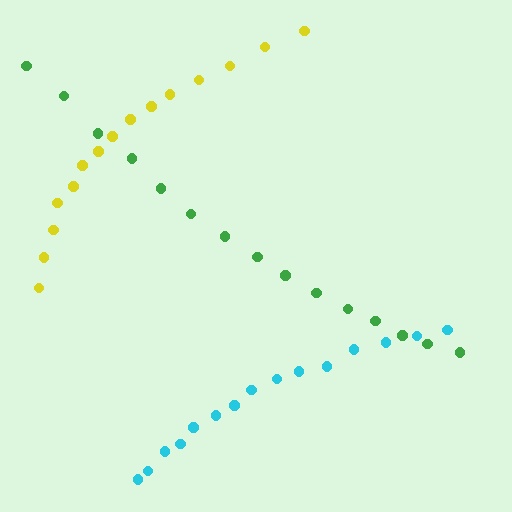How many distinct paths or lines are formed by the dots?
There are 3 distinct paths.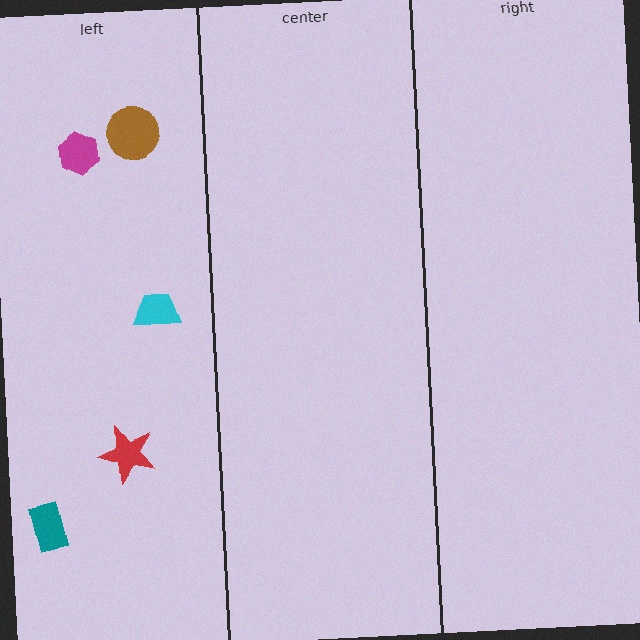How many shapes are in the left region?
5.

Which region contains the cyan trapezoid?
The left region.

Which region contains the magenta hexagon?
The left region.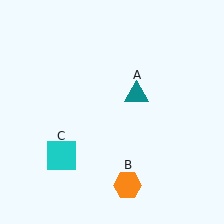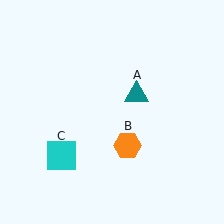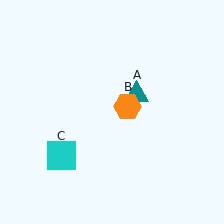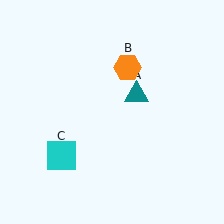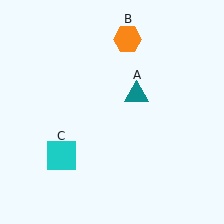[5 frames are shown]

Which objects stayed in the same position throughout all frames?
Teal triangle (object A) and cyan square (object C) remained stationary.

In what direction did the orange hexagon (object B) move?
The orange hexagon (object B) moved up.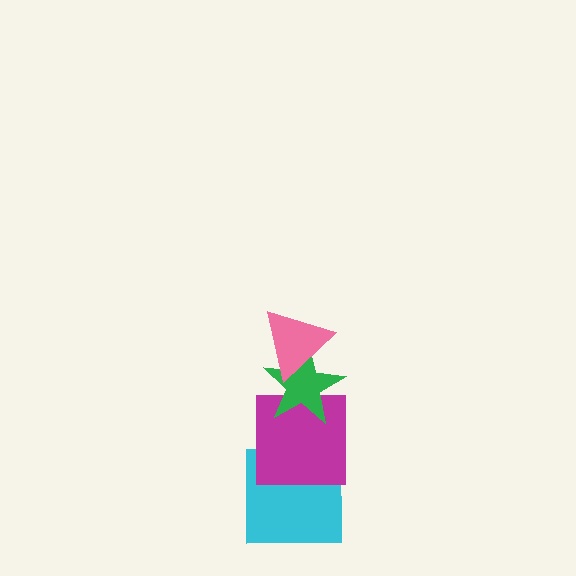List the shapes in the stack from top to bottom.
From top to bottom: the pink triangle, the green star, the magenta square, the cyan square.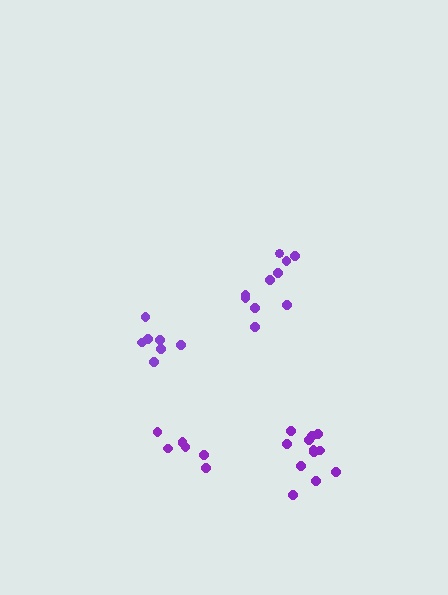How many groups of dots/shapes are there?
There are 4 groups.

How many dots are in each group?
Group 1: 12 dots, Group 2: 7 dots, Group 3: 7 dots, Group 4: 10 dots (36 total).